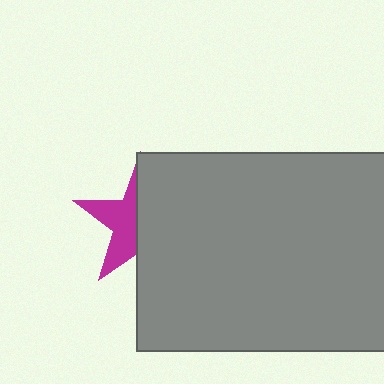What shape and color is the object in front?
The object in front is a gray rectangle.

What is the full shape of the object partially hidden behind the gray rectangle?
The partially hidden object is a magenta star.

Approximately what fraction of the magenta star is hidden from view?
Roughly 57% of the magenta star is hidden behind the gray rectangle.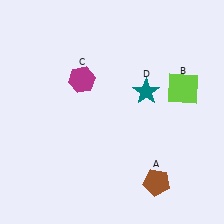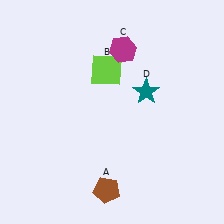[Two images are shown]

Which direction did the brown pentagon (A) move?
The brown pentagon (A) moved left.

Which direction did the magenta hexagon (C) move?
The magenta hexagon (C) moved right.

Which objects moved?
The objects that moved are: the brown pentagon (A), the lime square (B), the magenta hexagon (C).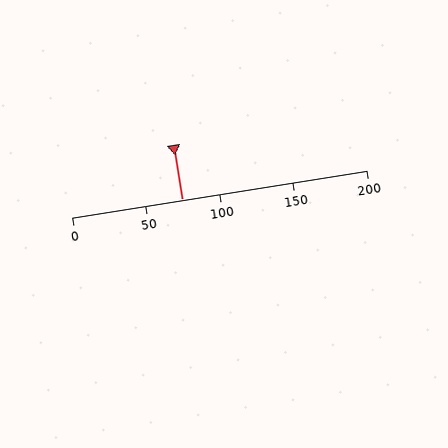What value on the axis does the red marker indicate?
The marker indicates approximately 75.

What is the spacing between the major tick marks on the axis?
The major ticks are spaced 50 apart.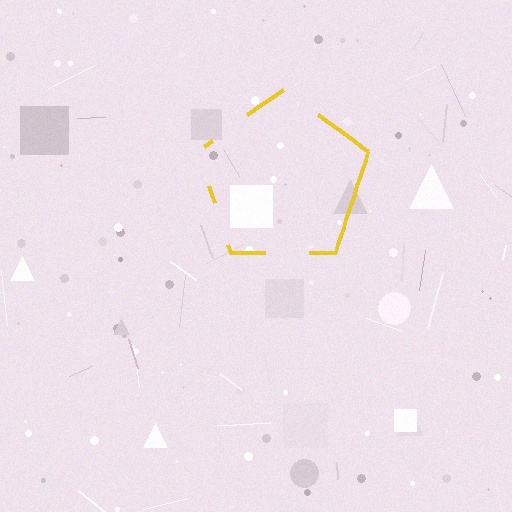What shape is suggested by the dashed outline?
The dashed outline suggests a pentagon.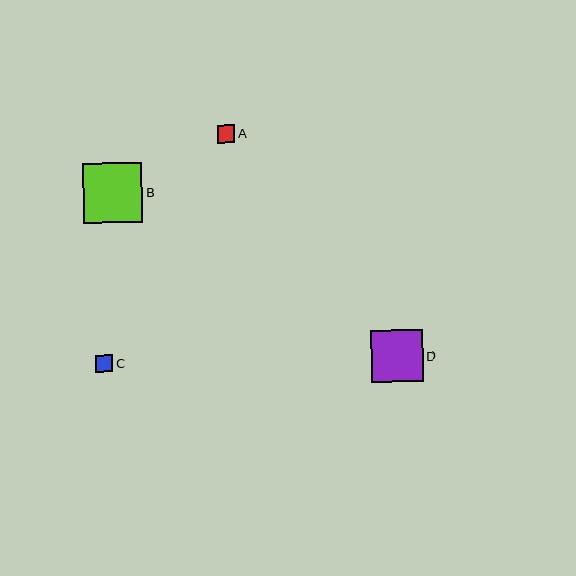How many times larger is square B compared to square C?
Square B is approximately 3.5 times the size of square C.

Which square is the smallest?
Square C is the smallest with a size of approximately 17 pixels.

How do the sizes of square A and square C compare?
Square A and square C are approximately the same size.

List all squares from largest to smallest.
From largest to smallest: B, D, A, C.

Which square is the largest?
Square B is the largest with a size of approximately 60 pixels.